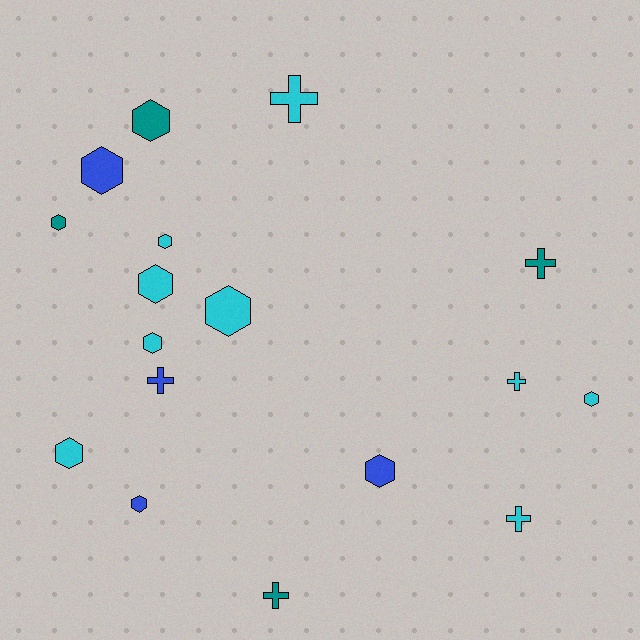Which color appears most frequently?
Cyan, with 9 objects.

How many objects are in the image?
There are 17 objects.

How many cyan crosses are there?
There are 3 cyan crosses.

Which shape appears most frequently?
Hexagon, with 11 objects.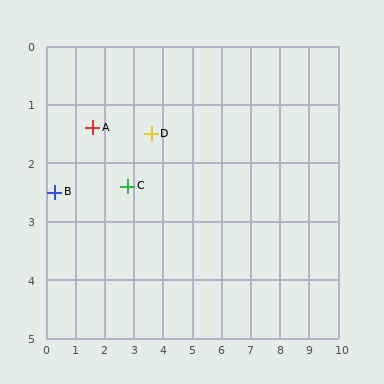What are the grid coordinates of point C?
Point C is at approximately (2.8, 2.4).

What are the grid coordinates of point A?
Point A is at approximately (1.6, 1.4).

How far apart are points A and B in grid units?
Points A and B are about 1.7 grid units apart.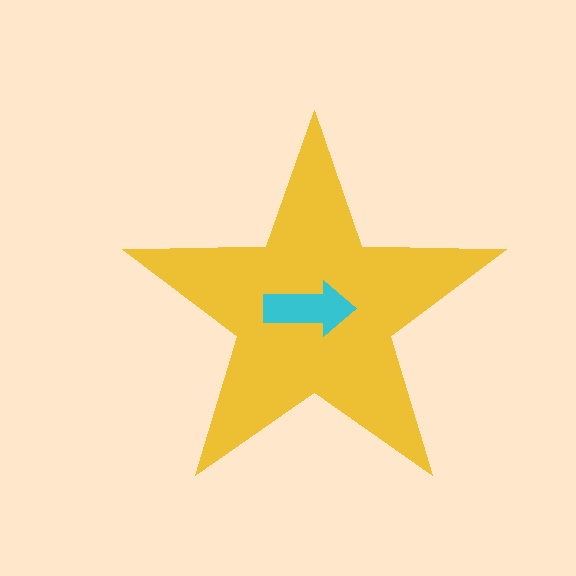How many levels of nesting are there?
2.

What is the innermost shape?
The cyan arrow.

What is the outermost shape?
The yellow star.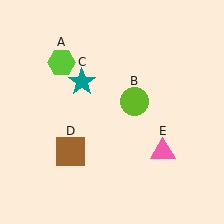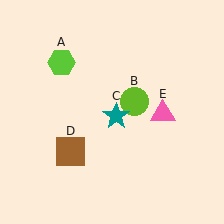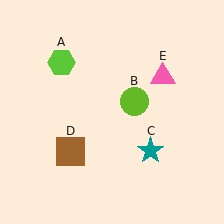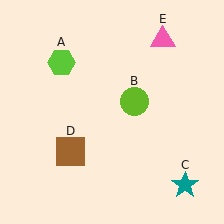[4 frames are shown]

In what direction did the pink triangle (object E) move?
The pink triangle (object E) moved up.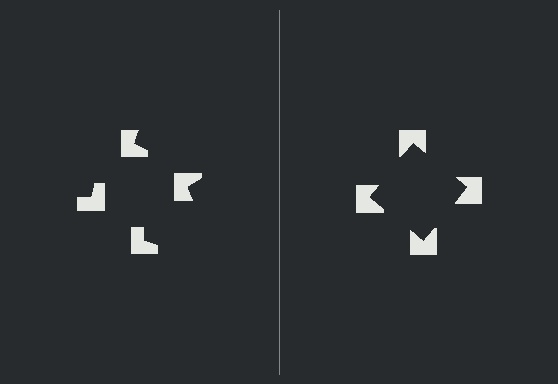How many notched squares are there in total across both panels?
8 — 4 on each side.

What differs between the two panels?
The notched squares are positioned identically on both sides; only the wedge orientations differ. On the right they align to a square; on the left they are misaligned.